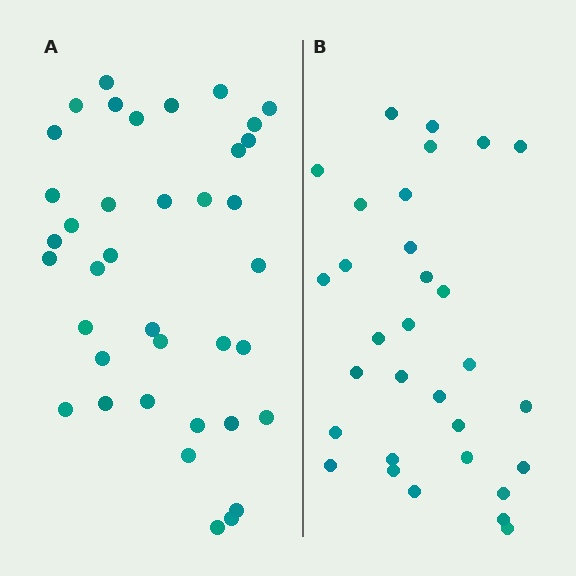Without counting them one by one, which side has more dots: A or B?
Region A (the left region) has more dots.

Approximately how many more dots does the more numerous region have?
Region A has roughly 8 or so more dots than region B.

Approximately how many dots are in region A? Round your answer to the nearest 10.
About 40 dots. (The exact count is 38, which rounds to 40.)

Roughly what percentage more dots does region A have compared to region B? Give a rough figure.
About 25% more.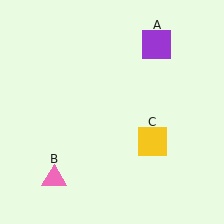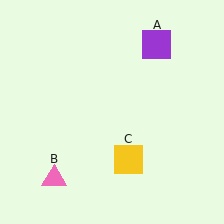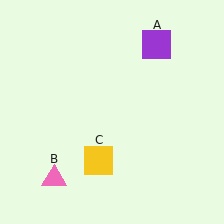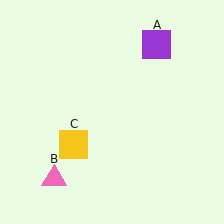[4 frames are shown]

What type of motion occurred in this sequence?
The yellow square (object C) rotated clockwise around the center of the scene.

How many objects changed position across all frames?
1 object changed position: yellow square (object C).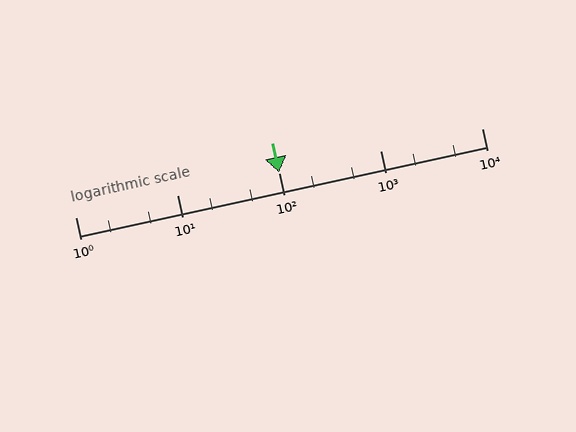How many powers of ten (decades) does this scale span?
The scale spans 4 decades, from 1 to 10000.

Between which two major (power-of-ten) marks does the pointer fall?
The pointer is between 100 and 1000.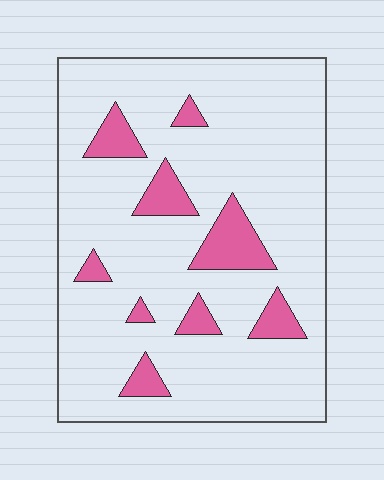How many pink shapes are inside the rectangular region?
9.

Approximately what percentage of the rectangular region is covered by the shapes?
Approximately 15%.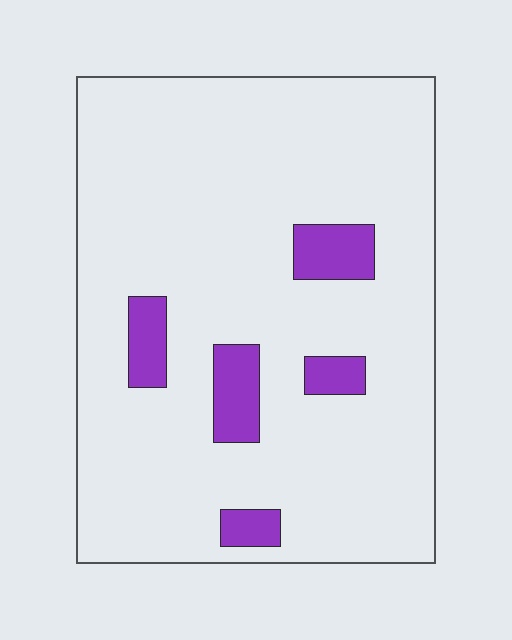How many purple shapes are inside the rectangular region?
5.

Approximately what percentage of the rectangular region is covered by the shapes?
Approximately 10%.